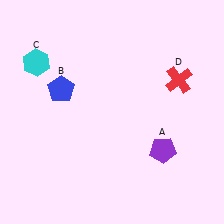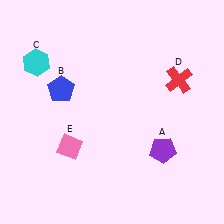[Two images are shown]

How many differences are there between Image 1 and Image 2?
There is 1 difference between the two images.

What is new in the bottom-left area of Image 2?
A pink diamond (E) was added in the bottom-left area of Image 2.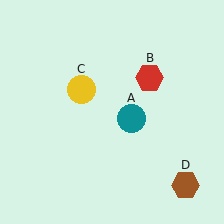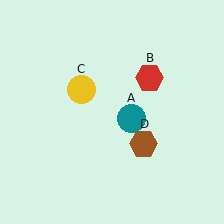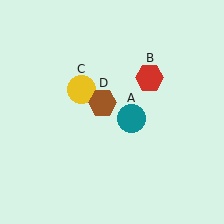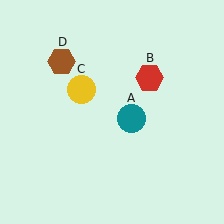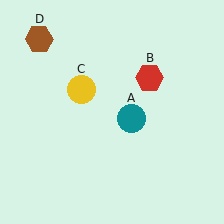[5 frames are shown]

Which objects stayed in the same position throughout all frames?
Teal circle (object A) and red hexagon (object B) and yellow circle (object C) remained stationary.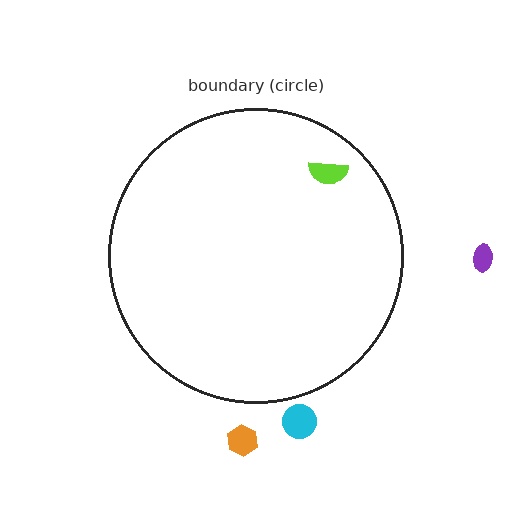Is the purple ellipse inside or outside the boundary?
Outside.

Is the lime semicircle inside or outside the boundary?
Inside.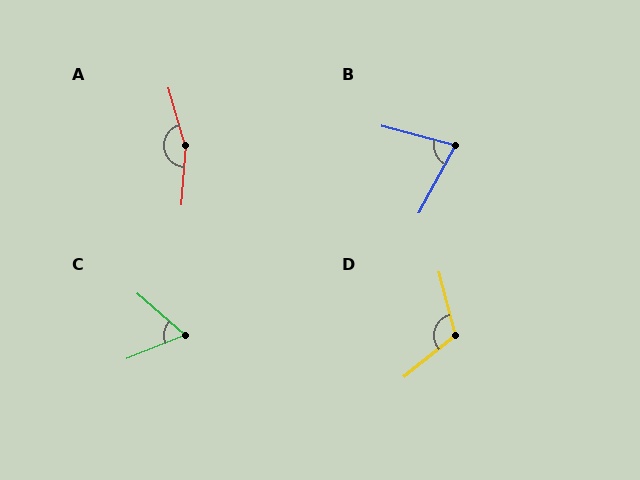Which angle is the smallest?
C, at approximately 63 degrees.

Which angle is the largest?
A, at approximately 160 degrees.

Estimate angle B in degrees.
Approximately 76 degrees.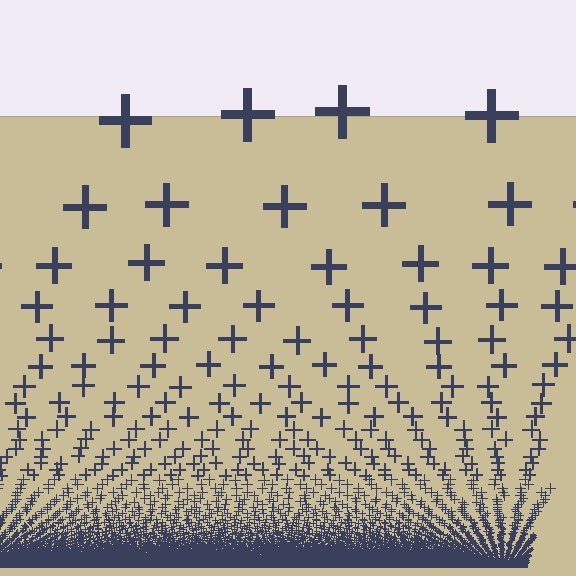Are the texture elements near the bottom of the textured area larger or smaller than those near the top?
Smaller. The gradient is inverted — elements near the bottom are smaller and denser.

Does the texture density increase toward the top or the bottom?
Density increases toward the bottom.